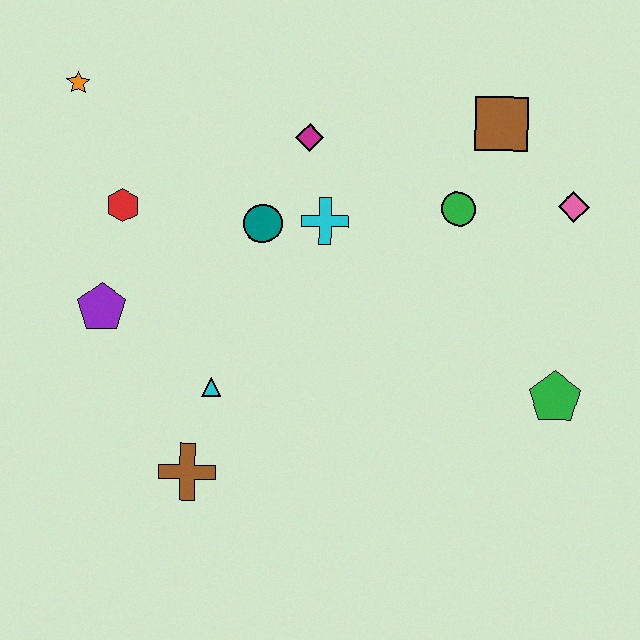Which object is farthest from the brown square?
The brown cross is farthest from the brown square.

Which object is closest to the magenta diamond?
The cyan cross is closest to the magenta diamond.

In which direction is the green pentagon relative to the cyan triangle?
The green pentagon is to the right of the cyan triangle.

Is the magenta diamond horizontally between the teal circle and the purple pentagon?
No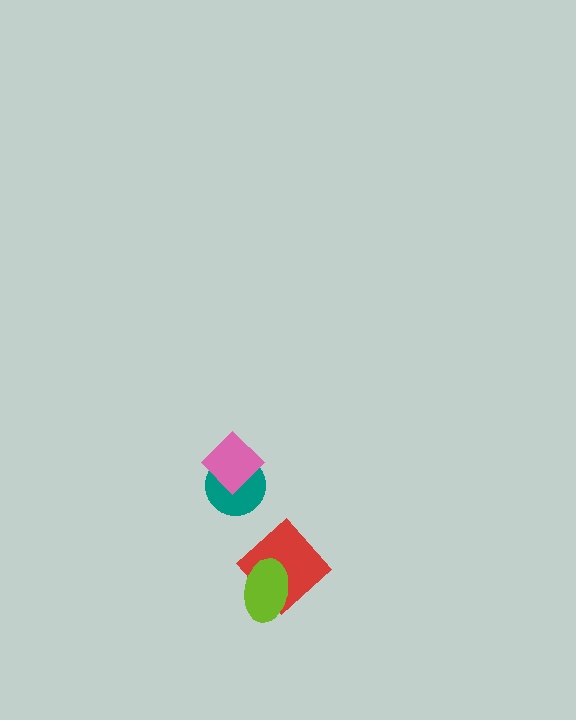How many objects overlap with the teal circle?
1 object overlaps with the teal circle.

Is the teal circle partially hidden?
Yes, it is partially covered by another shape.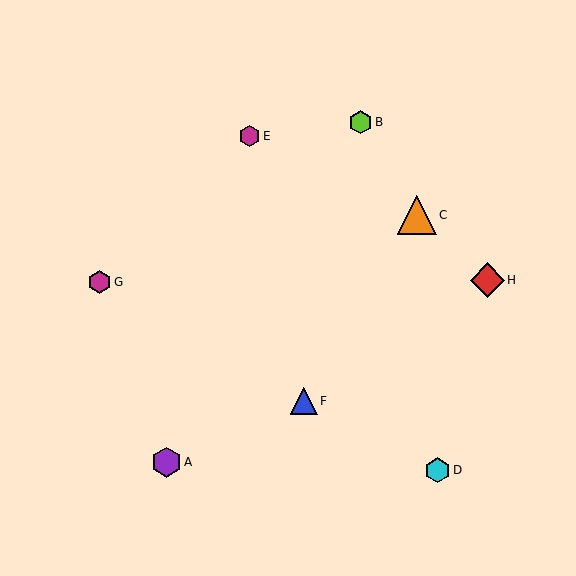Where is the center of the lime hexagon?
The center of the lime hexagon is at (361, 122).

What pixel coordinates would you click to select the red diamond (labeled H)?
Click at (487, 280) to select the red diamond H.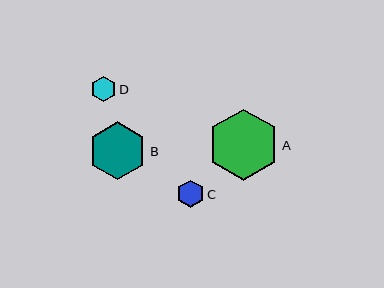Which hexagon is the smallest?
Hexagon D is the smallest with a size of approximately 26 pixels.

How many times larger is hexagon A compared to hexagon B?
Hexagon A is approximately 1.2 times the size of hexagon B.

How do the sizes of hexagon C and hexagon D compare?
Hexagon C and hexagon D are approximately the same size.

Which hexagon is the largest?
Hexagon A is the largest with a size of approximately 72 pixels.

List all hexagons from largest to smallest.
From largest to smallest: A, B, C, D.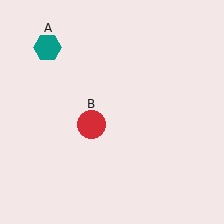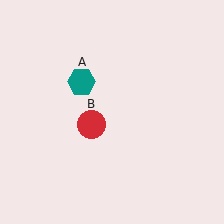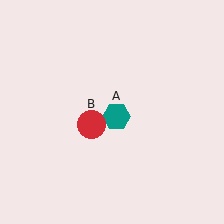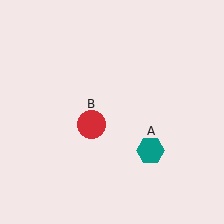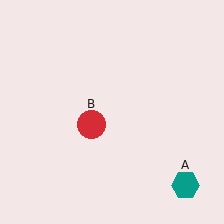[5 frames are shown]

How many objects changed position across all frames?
1 object changed position: teal hexagon (object A).